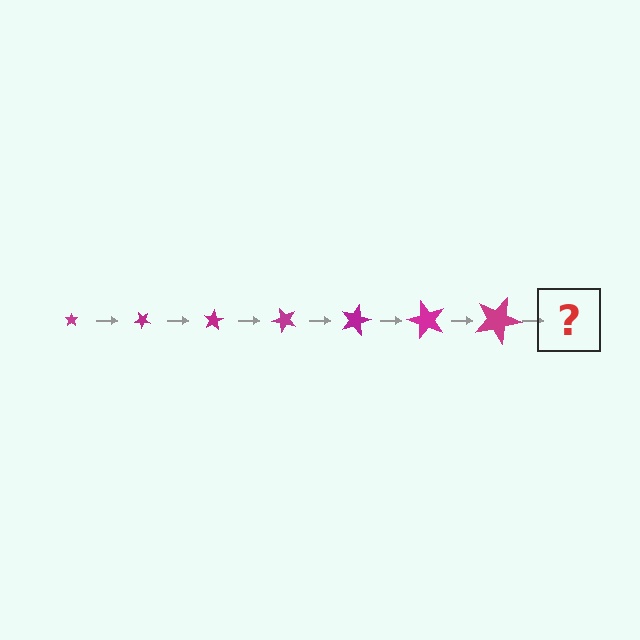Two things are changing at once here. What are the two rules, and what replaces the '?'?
The two rules are that the star grows larger each step and it rotates 40 degrees each step. The '?' should be a star, larger than the previous one and rotated 280 degrees from the start.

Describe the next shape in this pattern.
It should be a star, larger than the previous one and rotated 280 degrees from the start.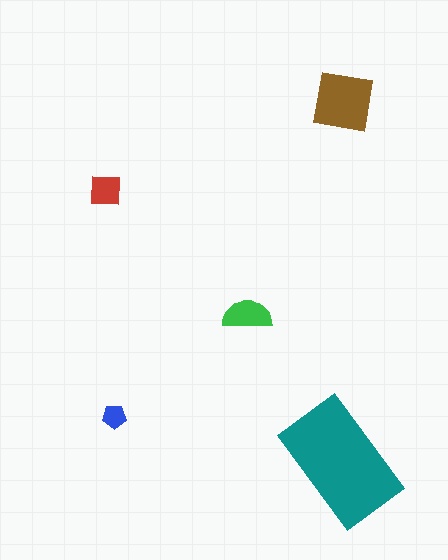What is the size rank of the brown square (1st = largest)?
2nd.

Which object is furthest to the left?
The red square is leftmost.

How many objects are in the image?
There are 5 objects in the image.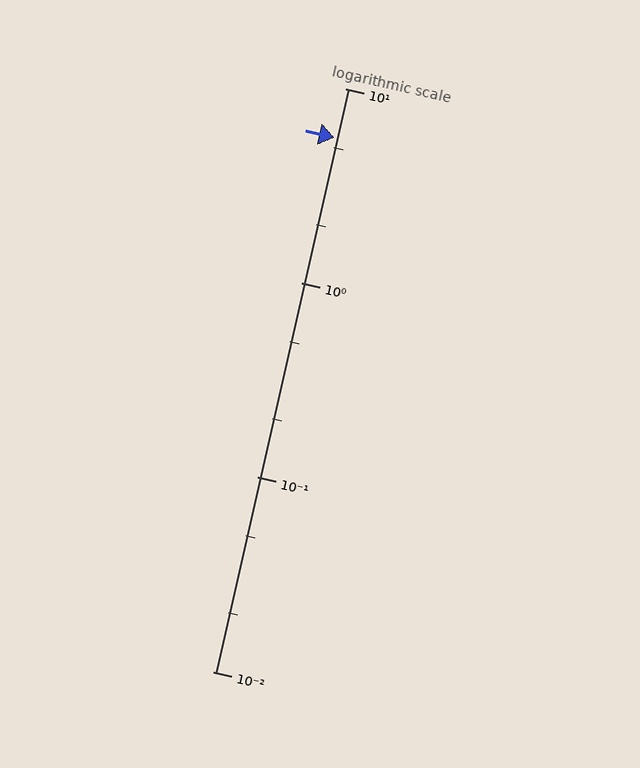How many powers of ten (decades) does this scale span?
The scale spans 3 decades, from 0.01 to 10.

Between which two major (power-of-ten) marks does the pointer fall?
The pointer is between 1 and 10.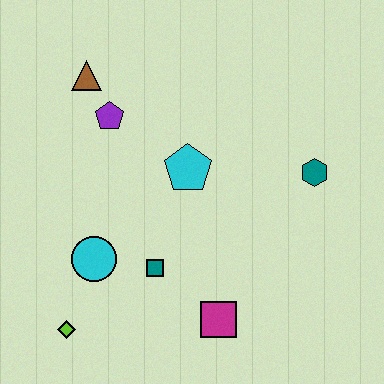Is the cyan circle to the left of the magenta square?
Yes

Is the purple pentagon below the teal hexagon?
No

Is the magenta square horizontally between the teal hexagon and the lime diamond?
Yes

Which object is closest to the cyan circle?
The teal square is closest to the cyan circle.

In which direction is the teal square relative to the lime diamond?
The teal square is to the right of the lime diamond.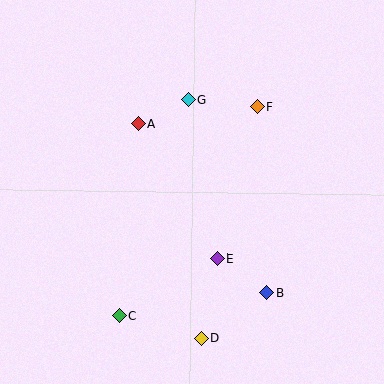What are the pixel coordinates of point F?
Point F is at (257, 107).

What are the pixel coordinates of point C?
Point C is at (120, 316).